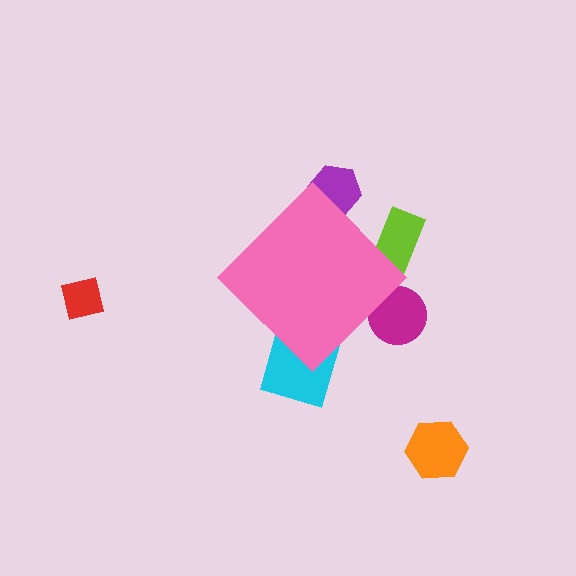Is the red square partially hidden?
No, the red square is fully visible.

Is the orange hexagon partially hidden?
No, the orange hexagon is fully visible.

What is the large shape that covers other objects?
A pink diamond.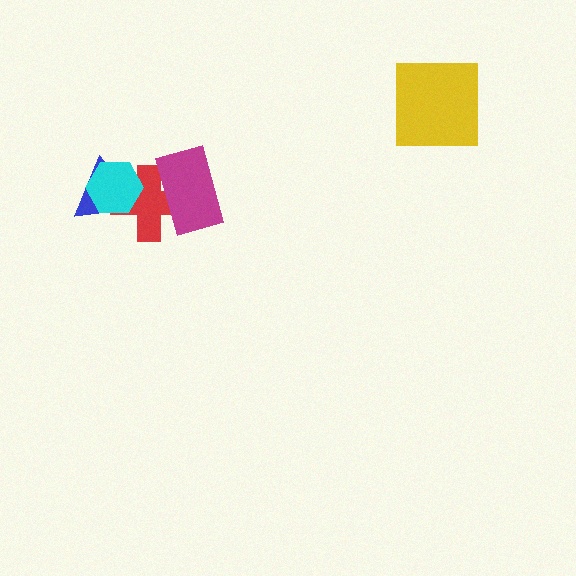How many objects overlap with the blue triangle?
2 objects overlap with the blue triangle.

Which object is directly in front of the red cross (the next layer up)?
The cyan hexagon is directly in front of the red cross.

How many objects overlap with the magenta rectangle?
1 object overlaps with the magenta rectangle.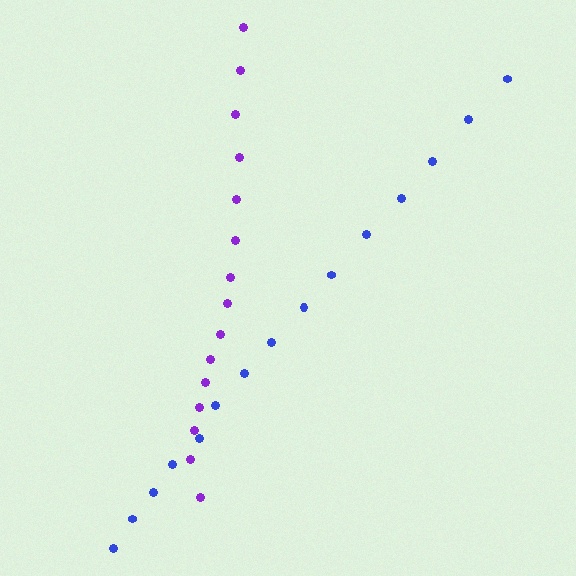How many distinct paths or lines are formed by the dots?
There are 2 distinct paths.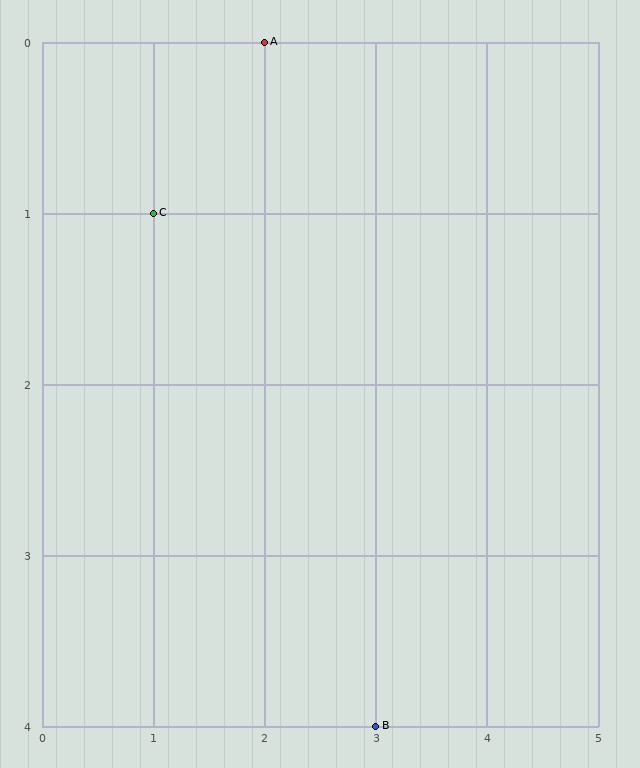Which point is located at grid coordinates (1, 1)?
Point C is at (1, 1).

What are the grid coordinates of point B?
Point B is at grid coordinates (3, 4).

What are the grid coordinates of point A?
Point A is at grid coordinates (2, 0).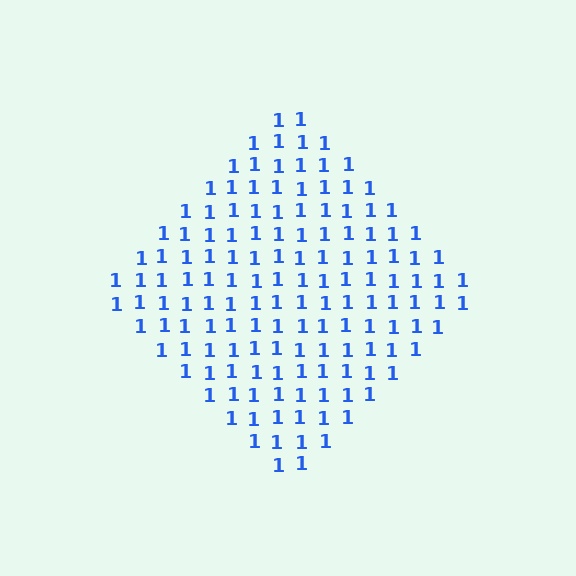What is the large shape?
The large shape is a diamond.